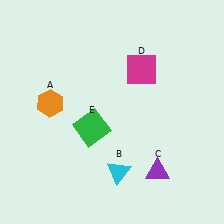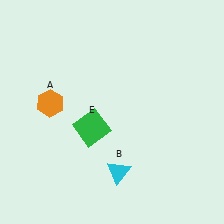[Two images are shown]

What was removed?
The purple triangle (C), the magenta square (D) were removed in Image 2.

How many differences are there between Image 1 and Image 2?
There are 2 differences between the two images.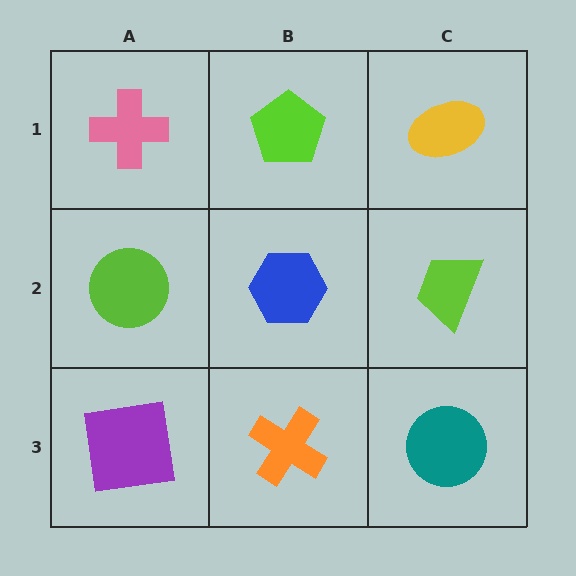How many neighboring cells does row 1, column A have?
2.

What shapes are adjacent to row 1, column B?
A blue hexagon (row 2, column B), a pink cross (row 1, column A), a yellow ellipse (row 1, column C).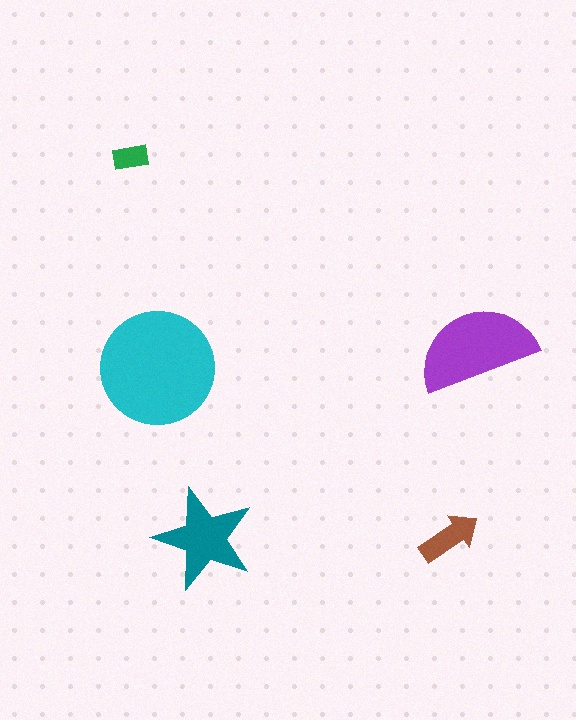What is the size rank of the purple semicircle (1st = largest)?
2nd.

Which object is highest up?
The green rectangle is topmost.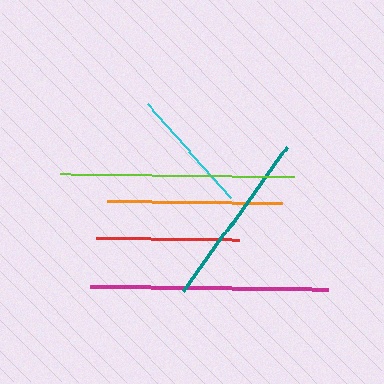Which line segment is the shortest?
The cyan line is the shortest at approximately 125 pixels.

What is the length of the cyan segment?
The cyan segment is approximately 125 pixels long.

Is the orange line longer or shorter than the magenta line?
The magenta line is longer than the orange line.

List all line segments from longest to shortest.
From longest to shortest: magenta, lime, teal, orange, red, cyan.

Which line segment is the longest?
The magenta line is the longest at approximately 238 pixels.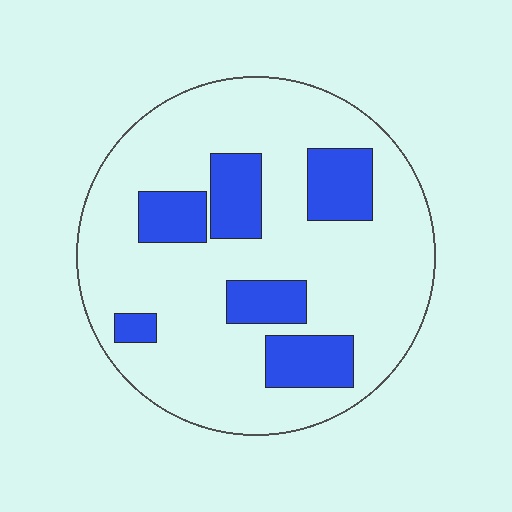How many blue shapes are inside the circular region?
6.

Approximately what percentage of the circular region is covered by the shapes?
Approximately 20%.